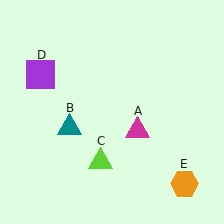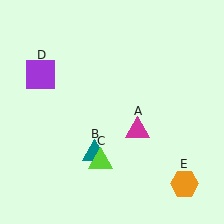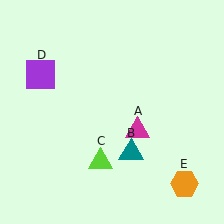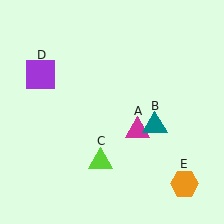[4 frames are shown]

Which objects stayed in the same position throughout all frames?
Magenta triangle (object A) and lime triangle (object C) and purple square (object D) and orange hexagon (object E) remained stationary.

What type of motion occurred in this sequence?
The teal triangle (object B) rotated counterclockwise around the center of the scene.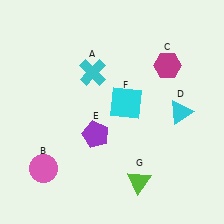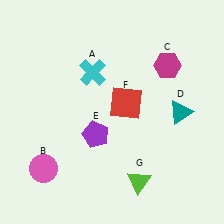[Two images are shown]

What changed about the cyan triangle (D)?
In Image 1, D is cyan. In Image 2, it changed to teal.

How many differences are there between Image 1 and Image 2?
There are 2 differences between the two images.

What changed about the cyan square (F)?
In Image 1, F is cyan. In Image 2, it changed to red.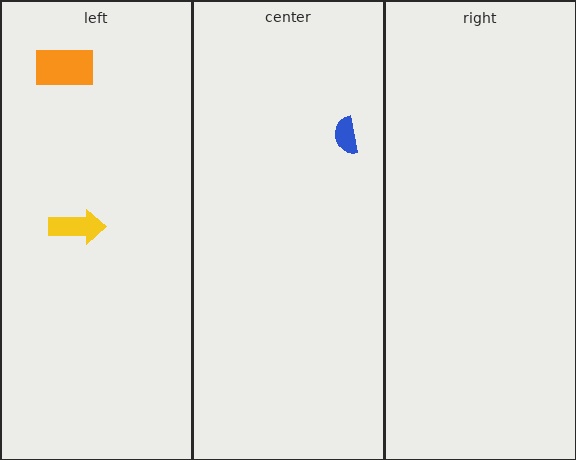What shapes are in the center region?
The blue semicircle.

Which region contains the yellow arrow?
The left region.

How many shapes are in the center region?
1.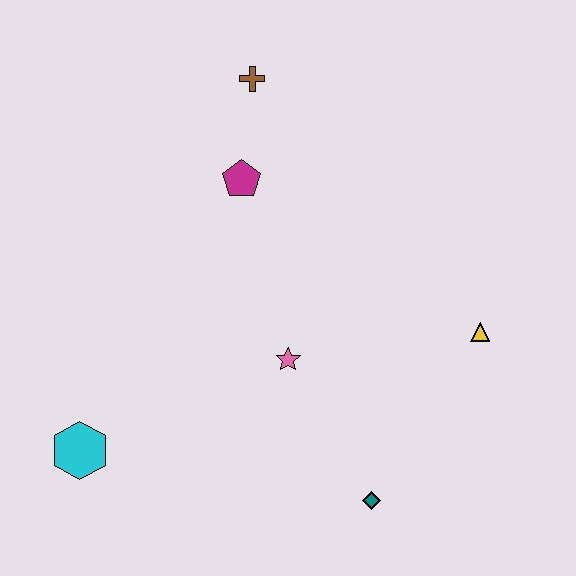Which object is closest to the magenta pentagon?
The brown cross is closest to the magenta pentagon.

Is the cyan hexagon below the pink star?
Yes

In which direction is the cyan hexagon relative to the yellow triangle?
The cyan hexagon is to the left of the yellow triangle.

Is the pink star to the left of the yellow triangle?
Yes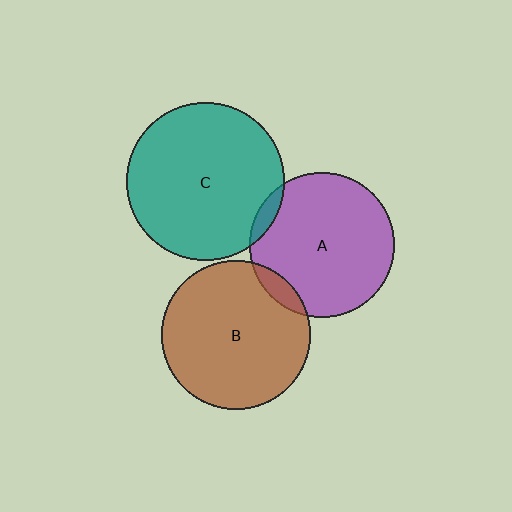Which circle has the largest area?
Circle C (teal).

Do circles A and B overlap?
Yes.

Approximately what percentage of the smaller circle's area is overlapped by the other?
Approximately 5%.